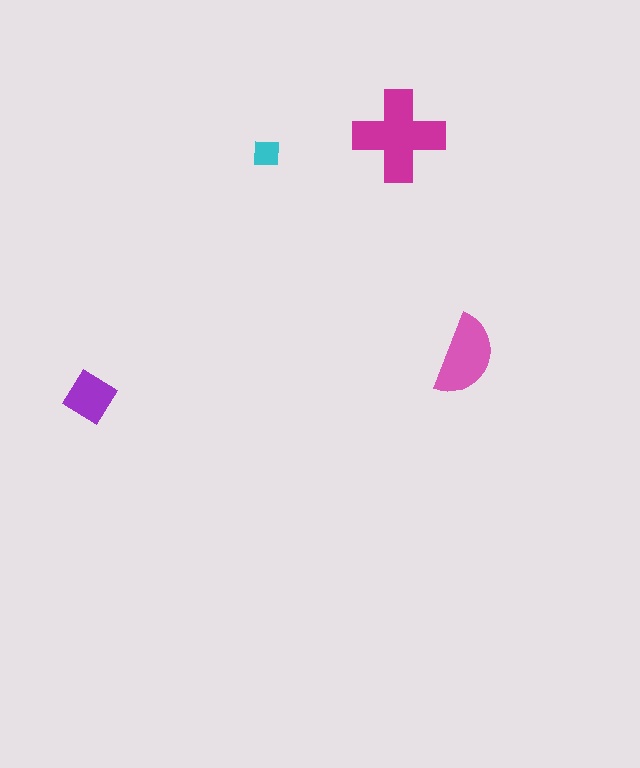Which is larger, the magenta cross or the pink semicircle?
The magenta cross.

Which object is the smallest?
The cyan square.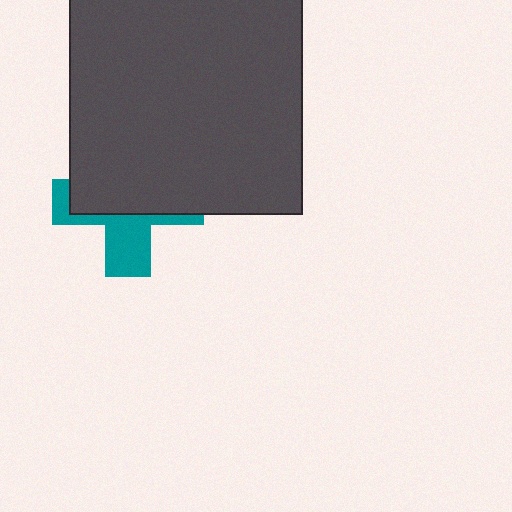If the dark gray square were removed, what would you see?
You would see the complete teal cross.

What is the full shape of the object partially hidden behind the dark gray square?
The partially hidden object is a teal cross.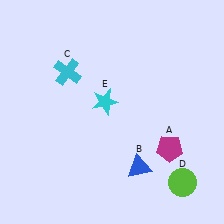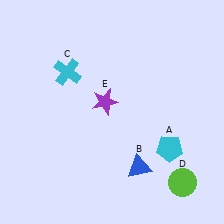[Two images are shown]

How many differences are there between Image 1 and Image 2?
There are 2 differences between the two images.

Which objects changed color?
A changed from magenta to cyan. E changed from cyan to purple.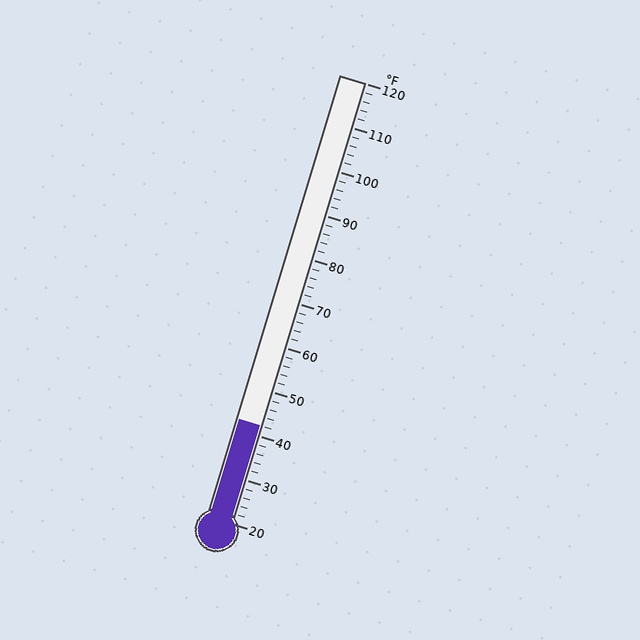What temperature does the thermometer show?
The thermometer shows approximately 42°F.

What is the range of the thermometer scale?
The thermometer scale ranges from 20°F to 120°F.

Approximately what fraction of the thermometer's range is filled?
The thermometer is filled to approximately 20% of its range.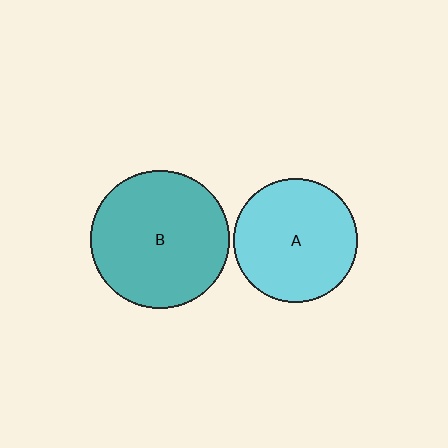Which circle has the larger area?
Circle B (teal).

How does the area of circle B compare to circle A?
Approximately 1.2 times.